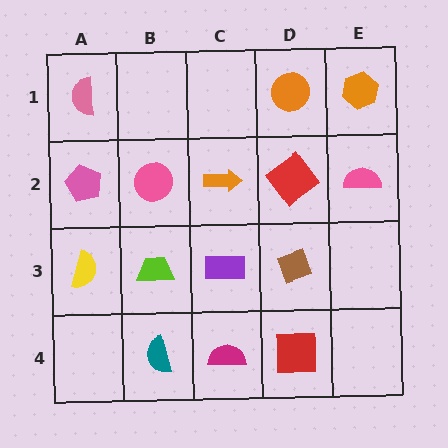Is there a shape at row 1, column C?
No, that cell is empty.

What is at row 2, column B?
A pink circle.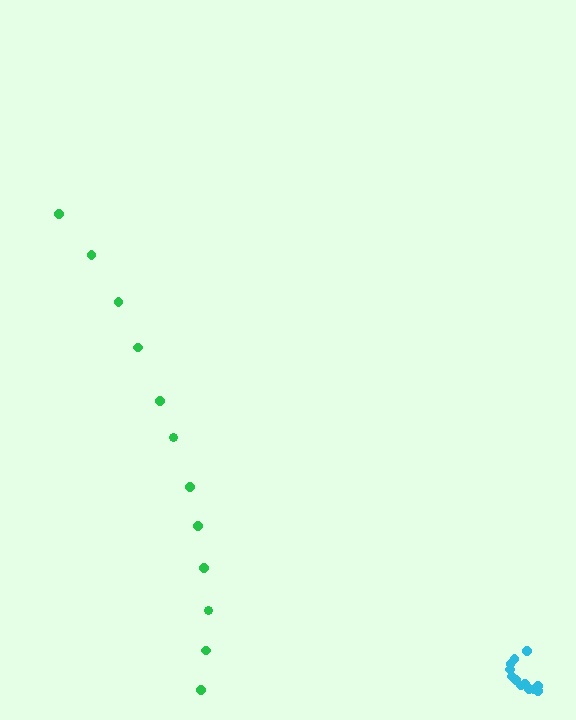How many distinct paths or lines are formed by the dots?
There are 2 distinct paths.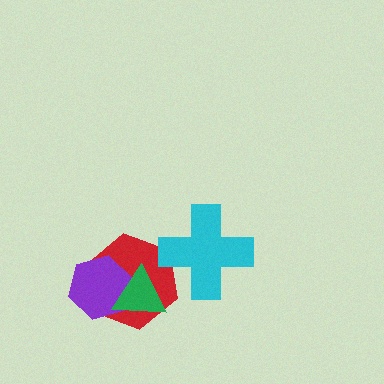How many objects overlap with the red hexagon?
3 objects overlap with the red hexagon.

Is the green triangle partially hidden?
No, no other shape covers it.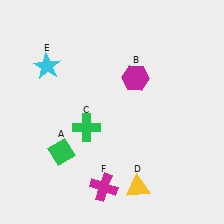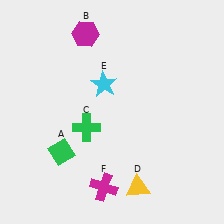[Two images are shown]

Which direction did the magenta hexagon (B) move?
The magenta hexagon (B) moved left.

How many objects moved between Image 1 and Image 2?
2 objects moved between the two images.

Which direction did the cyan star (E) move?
The cyan star (E) moved right.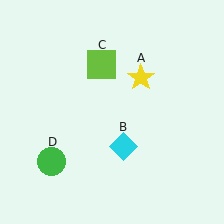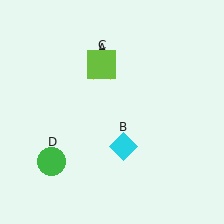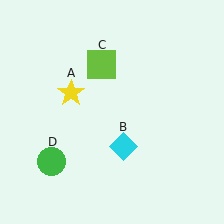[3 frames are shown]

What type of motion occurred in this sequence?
The yellow star (object A) rotated counterclockwise around the center of the scene.